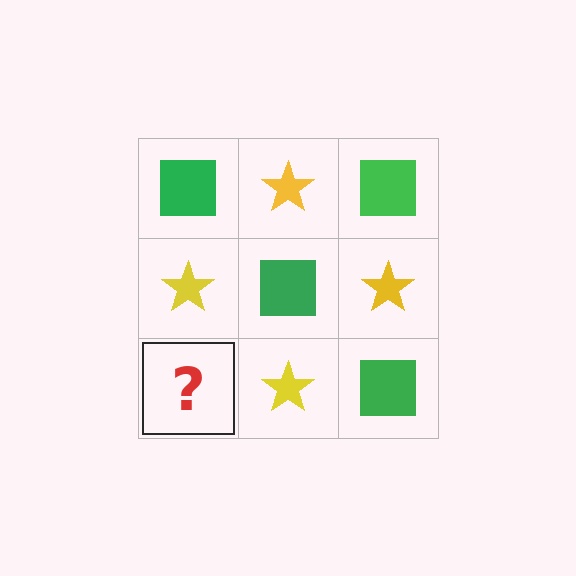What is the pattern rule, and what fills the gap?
The rule is that it alternates green square and yellow star in a checkerboard pattern. The gap should be filled with a green square.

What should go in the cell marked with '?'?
The missing cell should contain a green square.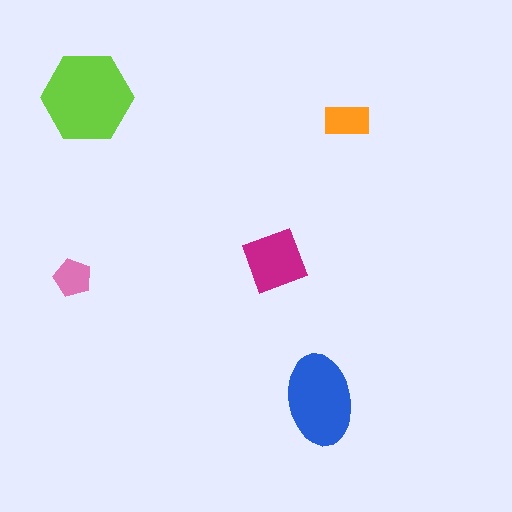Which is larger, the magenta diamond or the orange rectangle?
The magenta diamond.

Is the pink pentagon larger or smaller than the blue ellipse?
Smaller.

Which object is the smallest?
The pink pentagon.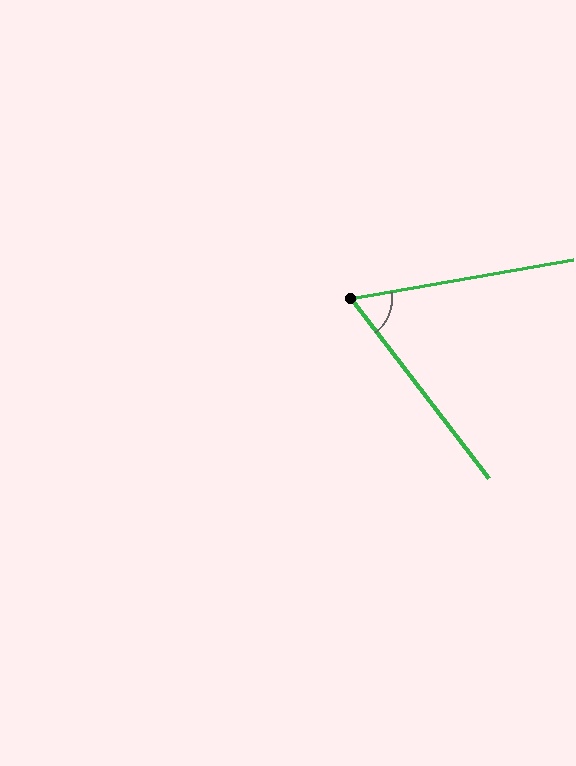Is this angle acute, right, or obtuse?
It is acute.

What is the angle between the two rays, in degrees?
Approximately 62 degrees.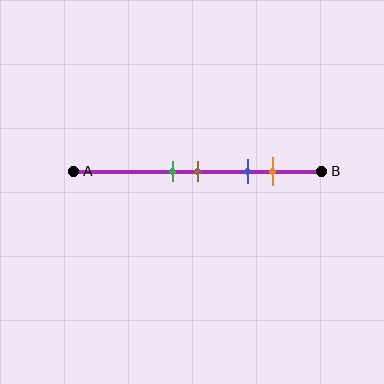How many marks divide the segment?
There are 4 marks dividing the segment.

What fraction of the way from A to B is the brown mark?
The brown mark is approximately 50% (0.5) of the way from A to B.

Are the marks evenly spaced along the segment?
No, the marks are not evenly spaced.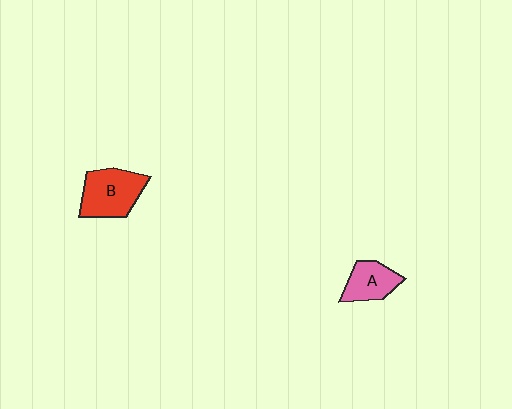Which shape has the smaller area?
Shape A (pink).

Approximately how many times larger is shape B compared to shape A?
Approximately 1.5 times.